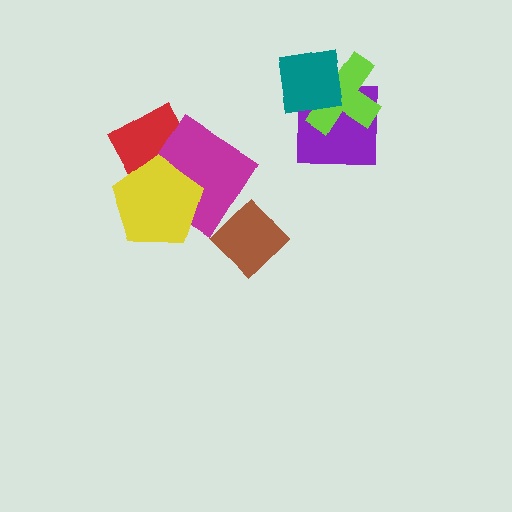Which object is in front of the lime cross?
The teal square is in front of the lime cross.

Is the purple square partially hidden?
Yes, it is partially covered by another shape.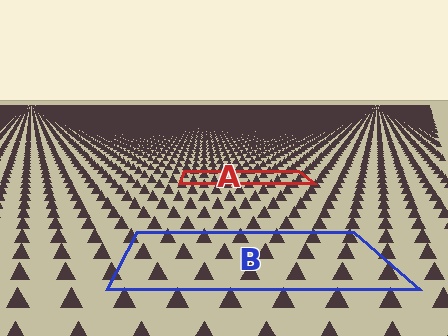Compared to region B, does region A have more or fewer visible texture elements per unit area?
Region A has more texture elements per unit area — they are packed more densely because it is farther away.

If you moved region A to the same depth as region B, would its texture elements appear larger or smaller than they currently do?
They would appear larger. At a closer depth, the same texture elements are projected at a bigger on-screen size.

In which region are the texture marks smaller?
The texture marks are smaller in region A, because it is farther away.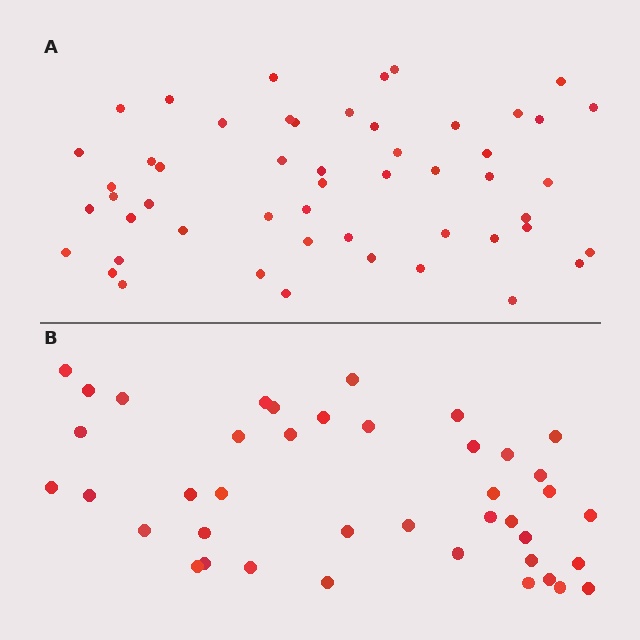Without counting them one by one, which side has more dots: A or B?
Region A (the top region) has more dots.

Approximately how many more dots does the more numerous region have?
Region A has roughly 12 or so more dots than region B.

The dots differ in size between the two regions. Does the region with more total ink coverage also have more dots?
No. Region B has more total ink coverage because its dots are larger, but region A actually contains more individual dots. Total area can be misleading — the number of items is what matters here.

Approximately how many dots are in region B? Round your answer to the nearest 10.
About 40 dots. (The exact count is 41, which rounds to 40.)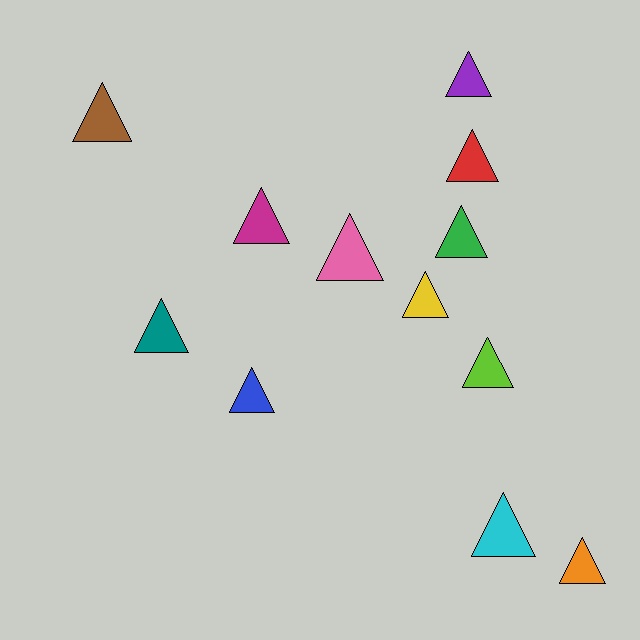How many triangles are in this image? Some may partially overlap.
There are 12 triangles.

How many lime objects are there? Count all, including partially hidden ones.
There is 1 lime object.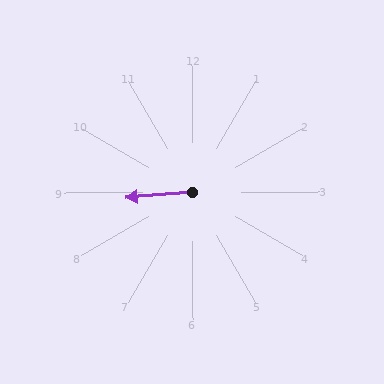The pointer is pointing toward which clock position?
Roughly 9 o'clock.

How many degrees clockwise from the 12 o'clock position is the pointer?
Approximately 265 degrees.